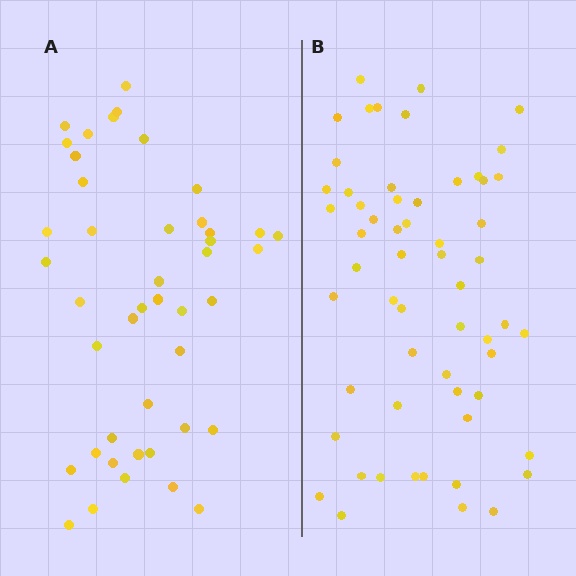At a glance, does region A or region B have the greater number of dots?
Region B (the right region) has more dots.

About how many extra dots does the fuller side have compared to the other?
Region B has approximately 15 more dots than region A.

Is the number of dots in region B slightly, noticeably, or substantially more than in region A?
Region B has noticeably more, but not dramatically so. The ratio is roughly 1.3 to 1.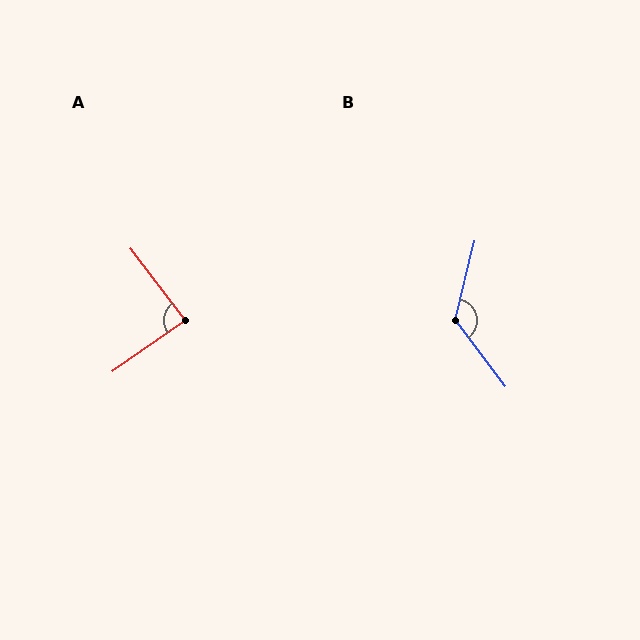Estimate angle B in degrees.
Approximately 129 degrees.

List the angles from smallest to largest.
A (88°), B (129°).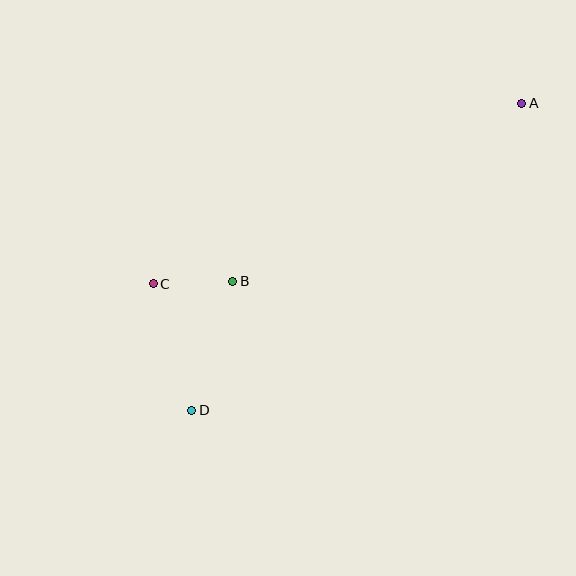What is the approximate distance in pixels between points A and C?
The distance between A and C is approximately 410 pixels.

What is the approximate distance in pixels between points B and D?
The distance between B and D is approximately 135 pixels.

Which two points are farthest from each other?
Points A and D are farthest from each other.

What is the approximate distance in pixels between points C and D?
The distance between C and D is approximately 132 pixels.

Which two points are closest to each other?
Points B and C are closest to each other.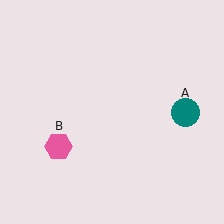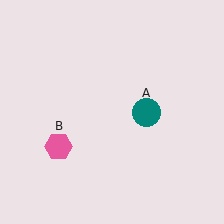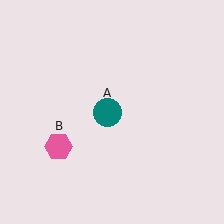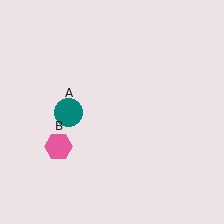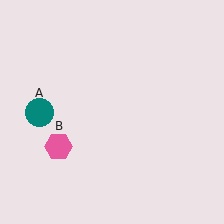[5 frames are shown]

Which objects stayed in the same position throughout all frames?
Pink hexagon (object B) remained stationary.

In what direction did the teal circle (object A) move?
The teal circle (object A) moved left.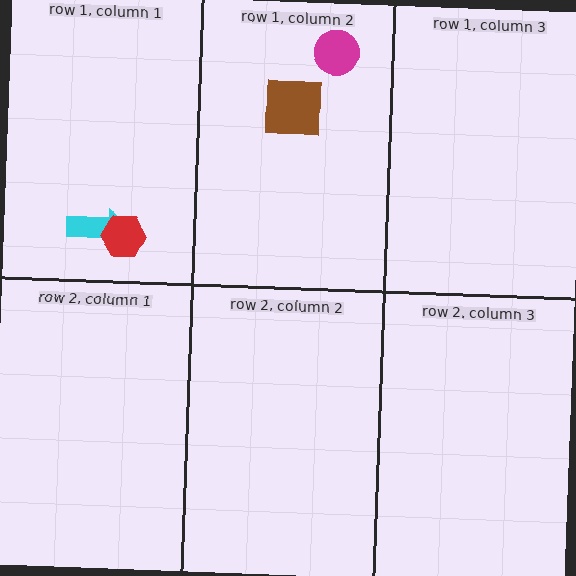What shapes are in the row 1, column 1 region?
The cyan arrow, the red hexagon.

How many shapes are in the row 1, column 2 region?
2.